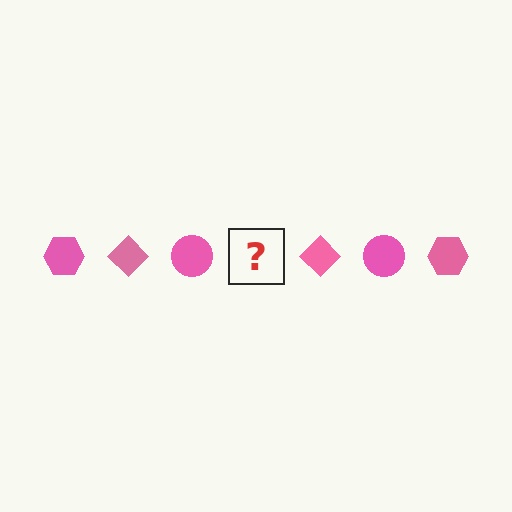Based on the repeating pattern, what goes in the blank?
The blank should be a pink hexagon.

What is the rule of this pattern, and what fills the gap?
The rule is that the pattern cycles through hexagon, diamond, circle shapes in pink. The gap should be filled with a pink hexagon.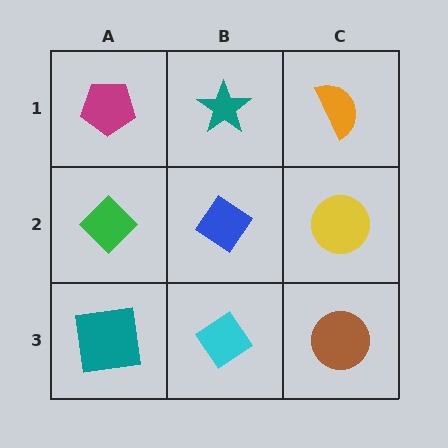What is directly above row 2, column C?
An orange semicircle.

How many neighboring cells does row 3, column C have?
2.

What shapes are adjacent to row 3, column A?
A green diamond (row 2, column A), a cyan diamond (row 3, column B).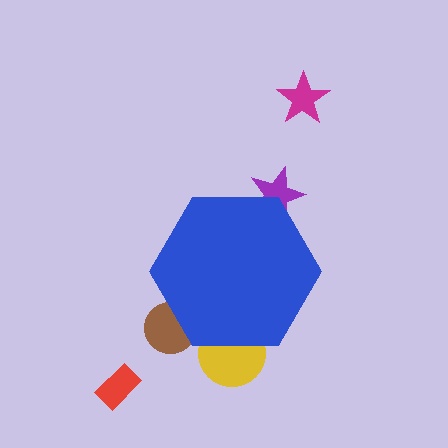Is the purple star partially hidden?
Yes, the purple star is partially hidden behind the blue hexagon.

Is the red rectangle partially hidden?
No, the red rectangle is fully visible.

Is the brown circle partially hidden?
Yes, the brown circle is partially hidden behind the blue hexagon.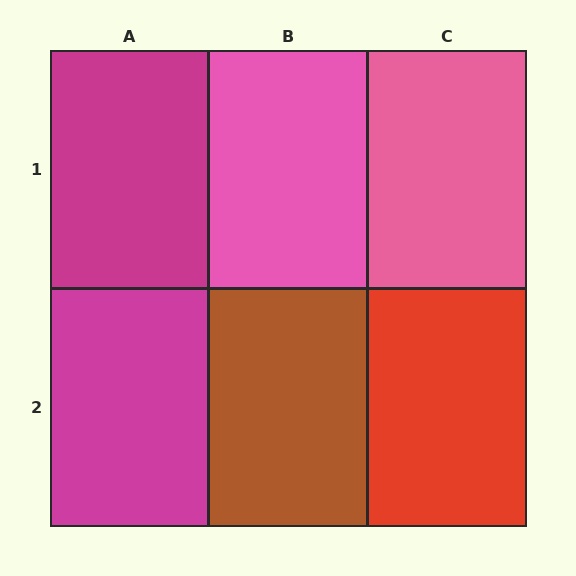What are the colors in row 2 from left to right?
Magenta, brown, red.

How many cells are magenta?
2 cells are magenta.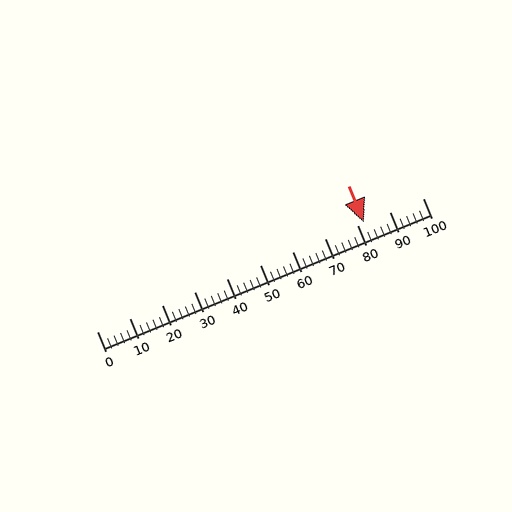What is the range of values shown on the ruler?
The ruler shows values from 0 to 100.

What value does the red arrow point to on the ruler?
The red arrow points to approximately 82.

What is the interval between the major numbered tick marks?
The major tick marks are spaced 10 units apart.